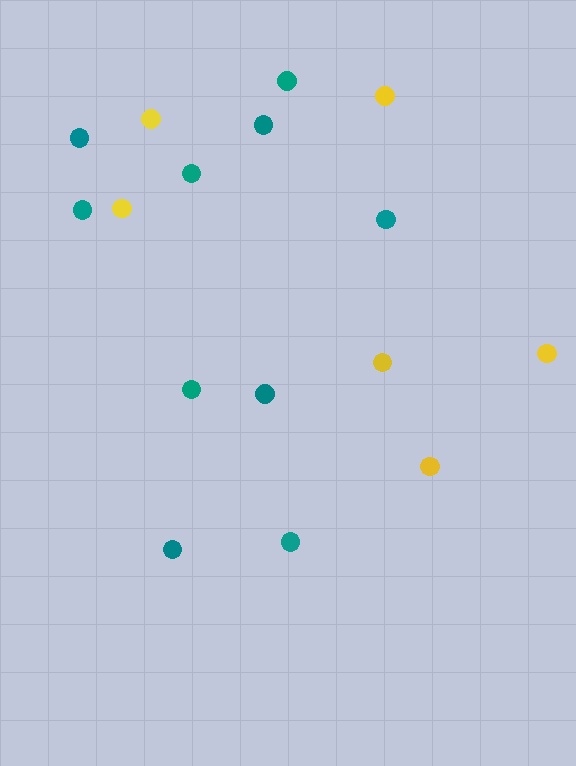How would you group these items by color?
There are 2 groups: one group of yellow circles (6) and one group of teal circles (10).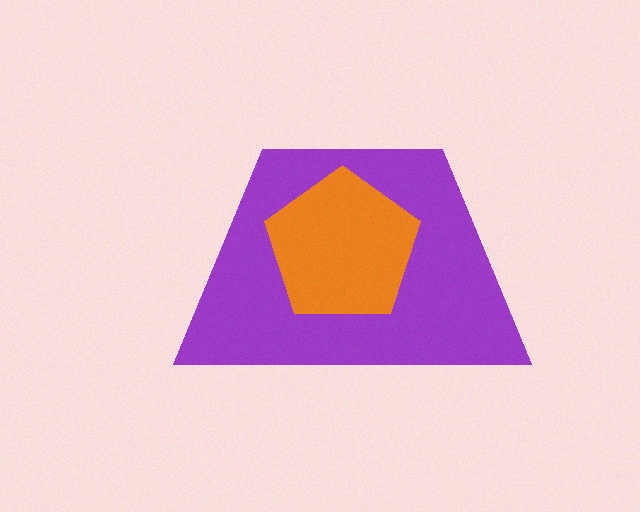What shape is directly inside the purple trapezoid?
The orange pentagon.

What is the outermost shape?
The purple trapezoid.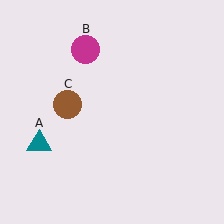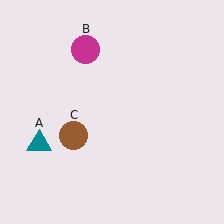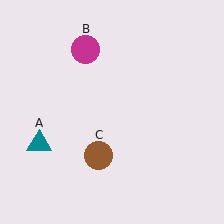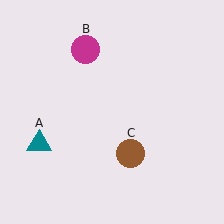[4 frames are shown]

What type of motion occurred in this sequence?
The brown circle (object C) rotated counterclockwise around the center of the scene.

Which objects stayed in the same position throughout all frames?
Teal triangle (object A) and magenta circle (object B) remained stationary.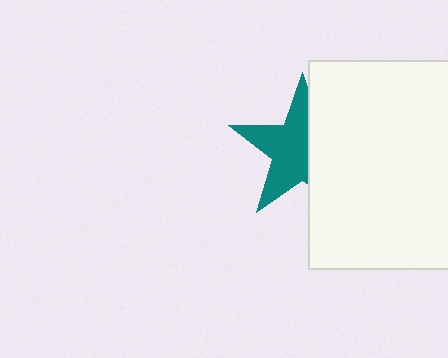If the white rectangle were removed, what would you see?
You would see the complete teal star.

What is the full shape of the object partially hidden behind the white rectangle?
The partially hidden object is a teal star.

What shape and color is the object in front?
The object in front is a white rectangle.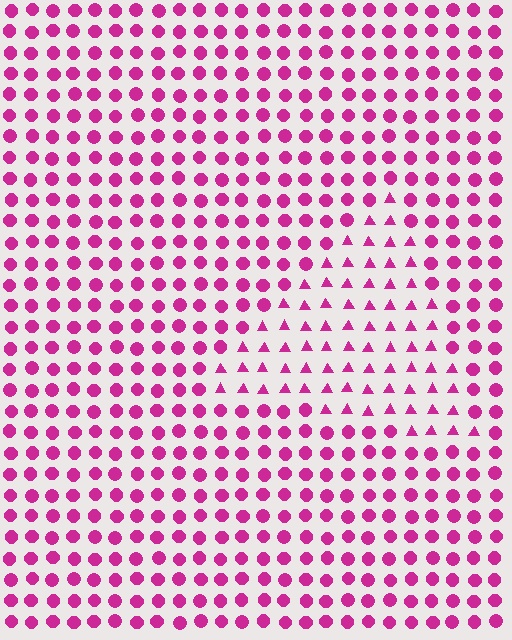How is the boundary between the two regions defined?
The boundary is defined by a change in element shape: triangles inside vs. circles outside. All elements share the same color and spacing.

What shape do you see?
I see a triangle.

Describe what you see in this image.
The image is filled with small magenta elements arranged in a uniform grid. A triangle-shaped region contains triangles, while the surrounding area contains circles. The boundary is defined purely by the change in element shape.